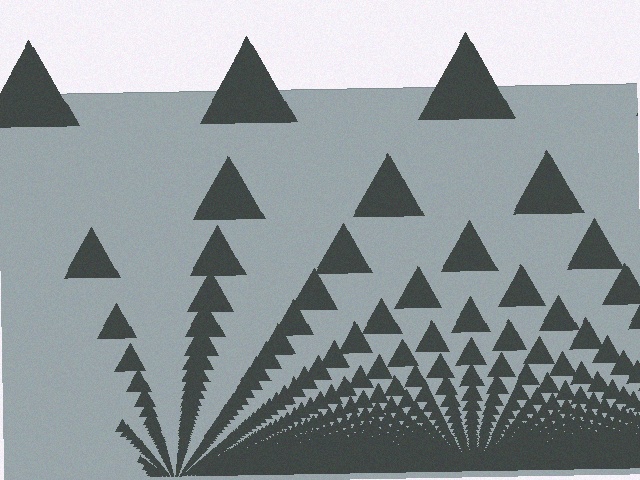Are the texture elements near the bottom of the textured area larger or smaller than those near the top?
Smaller. The gradient is inverted — elements near the bottom are smaller and denser.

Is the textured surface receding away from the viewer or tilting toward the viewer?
The surface appears to tilt toward the viewer. Texture elements get larger and sparser toward the top.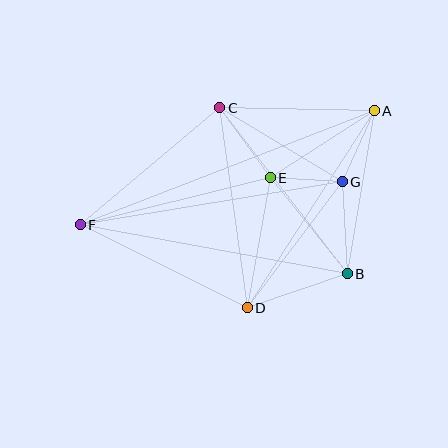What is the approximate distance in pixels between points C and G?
The distance between C and G is approximately 143 pixels.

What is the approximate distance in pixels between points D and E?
The distance between D and E is approximately 132 pixels.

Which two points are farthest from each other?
Points A and F are farthest from each other.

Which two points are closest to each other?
Points E and G are closest to each other.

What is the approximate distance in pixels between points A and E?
The distance between A and E is approximately 124 pixels.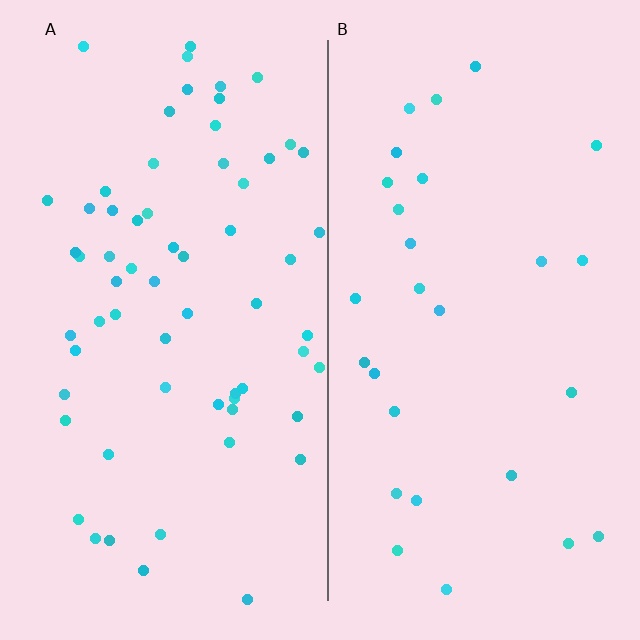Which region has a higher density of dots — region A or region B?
A (the left).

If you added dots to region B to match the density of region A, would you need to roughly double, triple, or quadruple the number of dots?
Approximately double.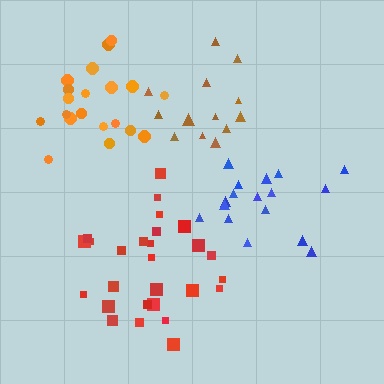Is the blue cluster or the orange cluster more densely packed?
Orange.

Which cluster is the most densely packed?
Brown.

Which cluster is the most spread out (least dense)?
Blue.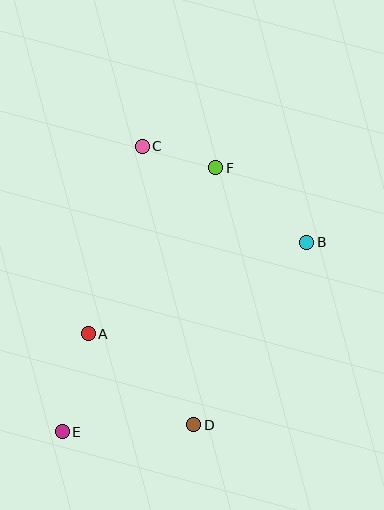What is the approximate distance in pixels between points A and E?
The distance between A and E is approximately 101 pixels.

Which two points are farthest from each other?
Points B and E are farthest from each other.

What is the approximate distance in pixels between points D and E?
The distance between D and E is approximately 131 pixels.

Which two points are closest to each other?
Points C and F are closest to each other.